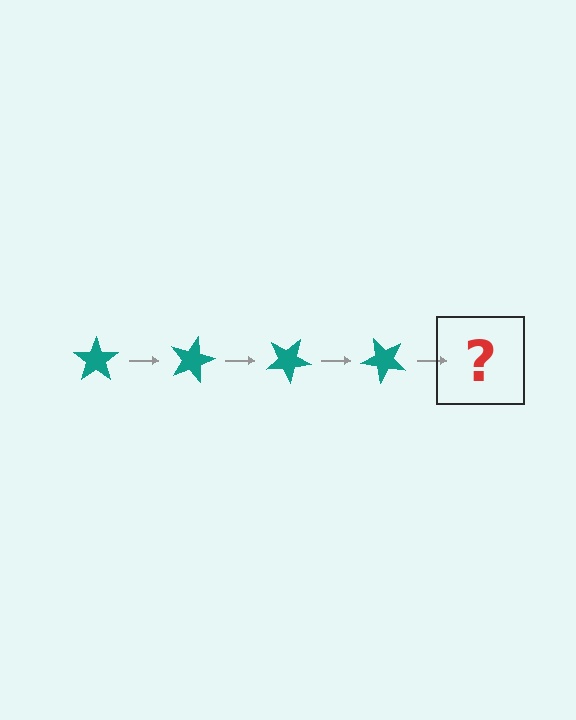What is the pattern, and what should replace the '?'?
The pattern is that the star rotates 15 degrees each step. The '?' should be a teal star rotated 60 degrees.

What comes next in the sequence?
The next element should be a teal star rotated 60 degrees.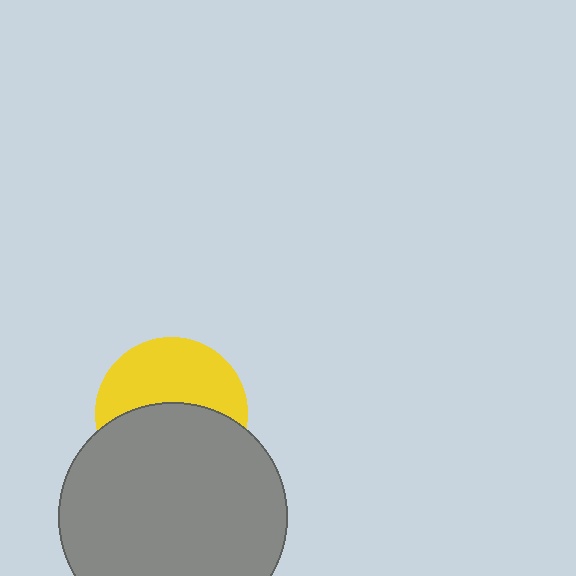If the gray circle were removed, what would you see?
You would see the complete yellow circle.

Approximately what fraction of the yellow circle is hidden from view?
Roughly 52% of the yellow circle is hidden behind the gray circle.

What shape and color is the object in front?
The object in front is a gray circle.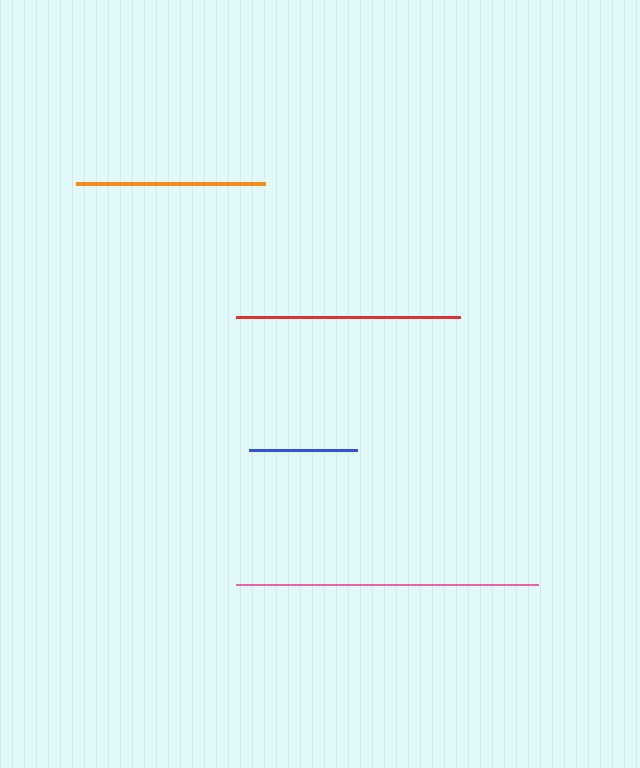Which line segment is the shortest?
The blue line is the shortest at approximately 107 pixels.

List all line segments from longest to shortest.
From longest to shortest: pink, red, orange, blue.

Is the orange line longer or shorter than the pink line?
The pink line is longer than the orange line.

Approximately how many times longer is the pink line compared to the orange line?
The pink line is approximately 1.6 times the length of the orange line.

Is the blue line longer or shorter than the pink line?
The pink line is longer than the blue line.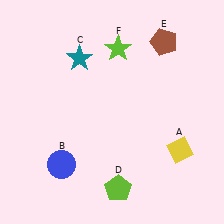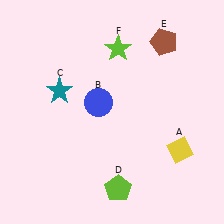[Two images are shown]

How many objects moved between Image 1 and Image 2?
2 objects moved between the two images.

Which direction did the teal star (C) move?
The teal star (C) moved down.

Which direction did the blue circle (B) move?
The blue circle (B) moved up.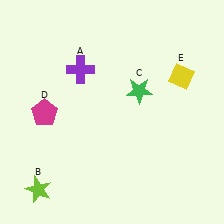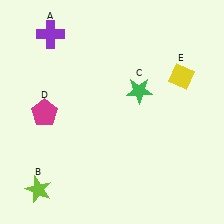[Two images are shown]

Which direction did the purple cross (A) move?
The purple cross (A) moved up.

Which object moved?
The purple cross (A) moved up.